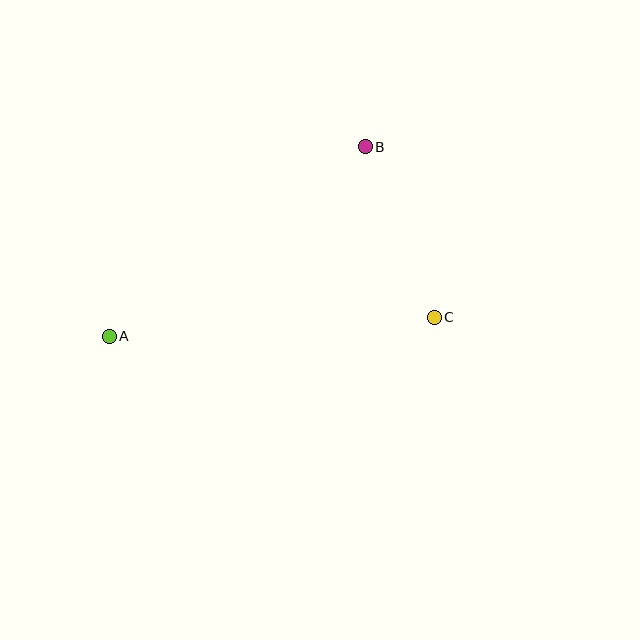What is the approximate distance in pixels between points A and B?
The distance between A and B is approximately 318 pixels.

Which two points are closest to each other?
Points B and C are closest to each other.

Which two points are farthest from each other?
Points A and C are farthest from each other.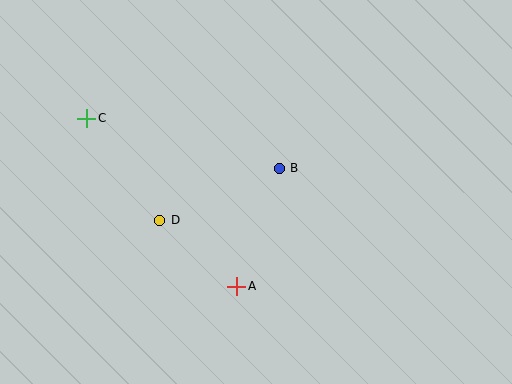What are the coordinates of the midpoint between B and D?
The midpoint between B and D is at (219, 194).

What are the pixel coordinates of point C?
Point C is at (87, 118).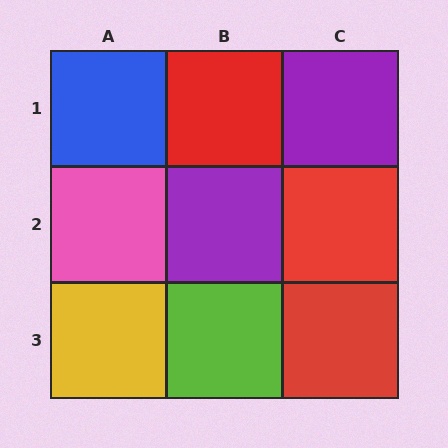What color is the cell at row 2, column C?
Red.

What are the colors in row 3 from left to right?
Yellow, lime, red.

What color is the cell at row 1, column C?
Purple.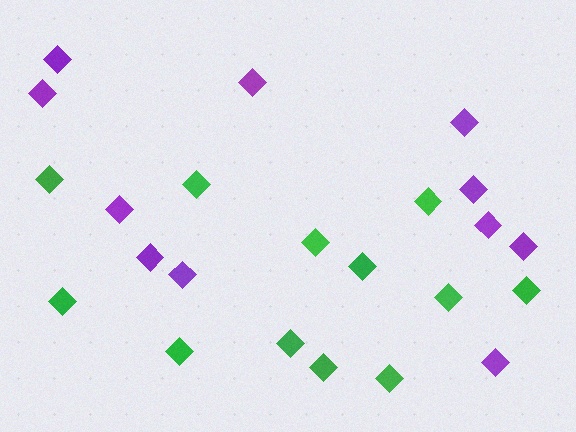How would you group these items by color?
There are 2 groups: one group of green diamonds (12) and one group of purple diamonds (11).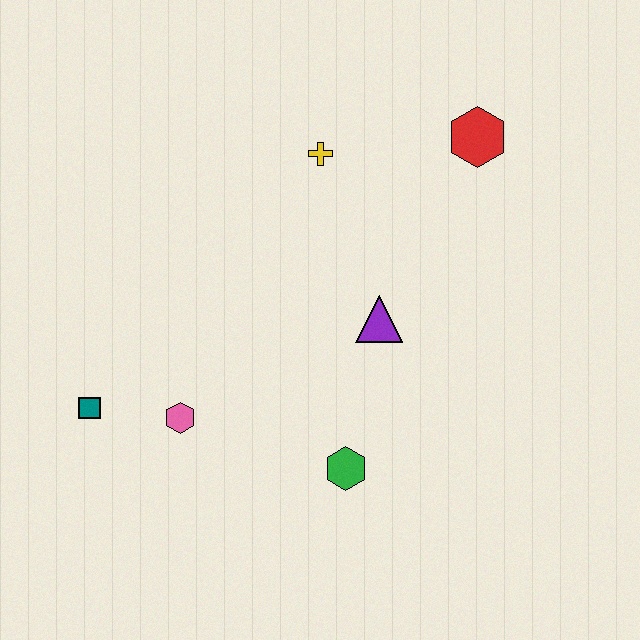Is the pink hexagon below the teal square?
Yes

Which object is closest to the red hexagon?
The yellow cross is closest to the red hexagon.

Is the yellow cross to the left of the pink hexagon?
No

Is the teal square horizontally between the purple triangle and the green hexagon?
No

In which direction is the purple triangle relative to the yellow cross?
The purple triangle is below the yellow cross.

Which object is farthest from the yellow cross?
The teal square is farthest from the yellow cross.